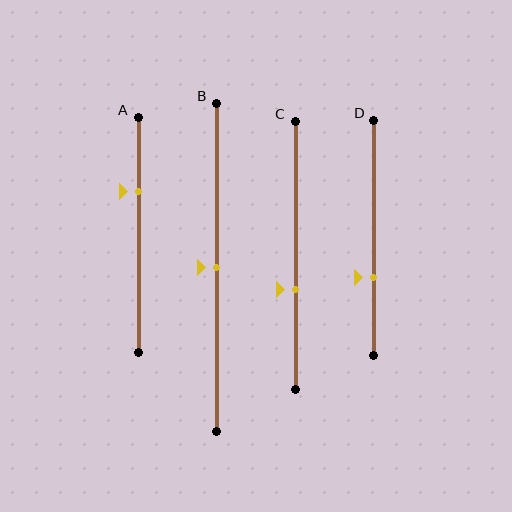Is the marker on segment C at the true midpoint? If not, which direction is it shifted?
No, the marker on segment C is shifted downward by about 13% of the segment length.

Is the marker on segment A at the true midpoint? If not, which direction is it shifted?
No, the marker on segment A is shifted upward by about 18% of the segment length.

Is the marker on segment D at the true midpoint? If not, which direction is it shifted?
No, the marker on segment D is shifted downward by about 17% of the segment length.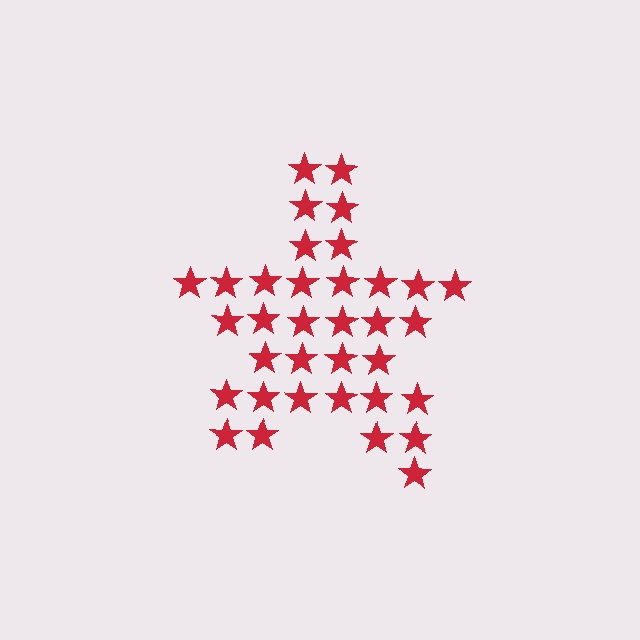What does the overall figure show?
The overall figure shows a star.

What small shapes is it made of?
It is made of small stars.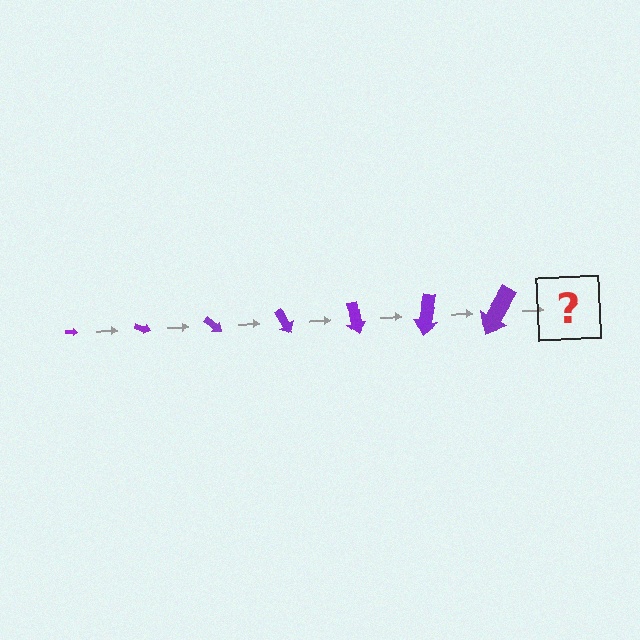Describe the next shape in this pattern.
It should be an arrow, larger than the previous one and rotated 140 degrees from the start.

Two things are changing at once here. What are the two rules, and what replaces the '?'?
The two rules are that the arrow grows larger each step and it rotates 20 degrees each step. The '?' should be an arrow, larger than the previous one and rotated 140 degrees from the start.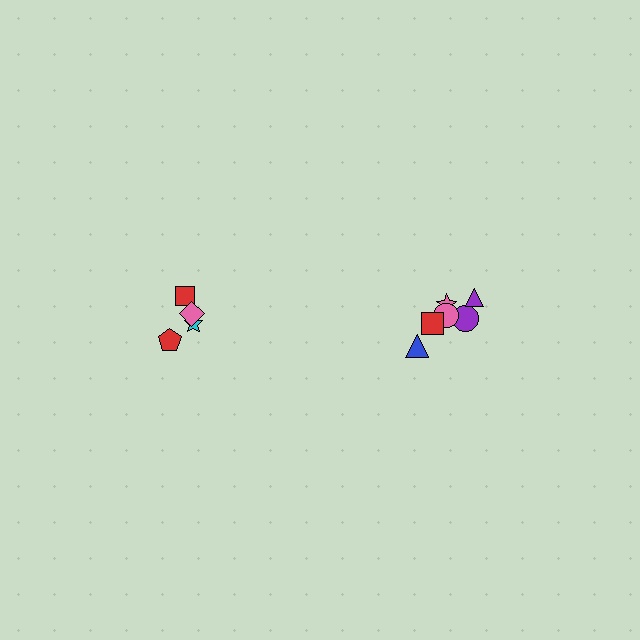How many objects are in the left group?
There are 4 objects.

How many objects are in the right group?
There are 6 objects.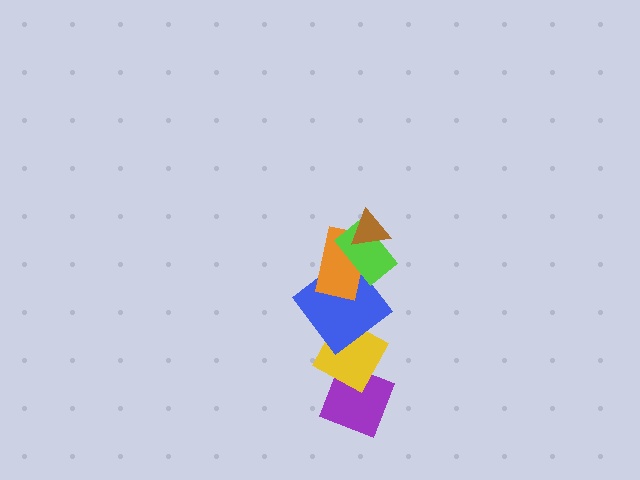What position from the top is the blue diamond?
The blue diamond is 4th from the top.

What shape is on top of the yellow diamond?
The blue diamond is on top of the yellow diamond.